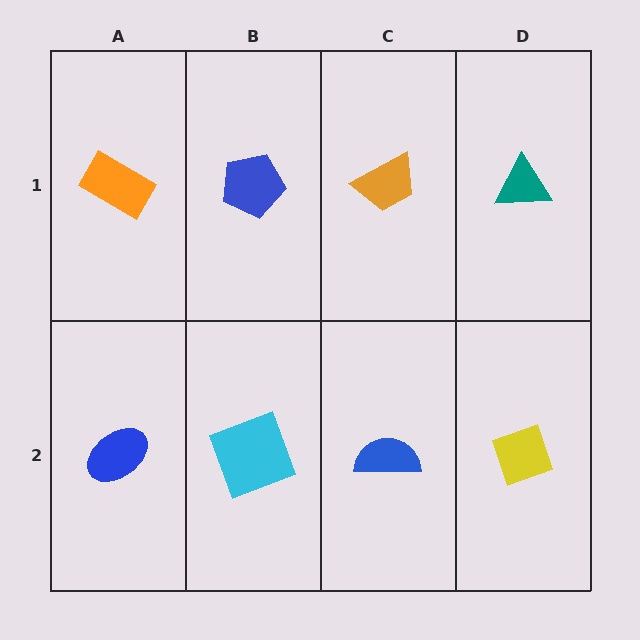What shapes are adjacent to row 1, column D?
A yellow diamond (row 2, column D), an orange trapezoid (row 1, column C).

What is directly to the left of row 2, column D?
A blue semicircle.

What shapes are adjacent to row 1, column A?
A blue ellipse (row 2, column A), a blue pentagon (row 1, column B).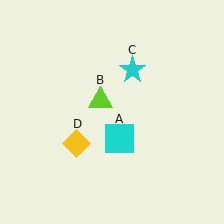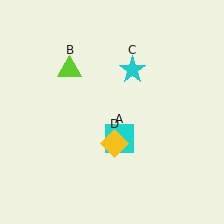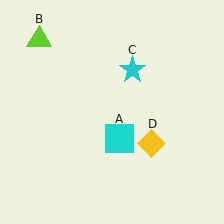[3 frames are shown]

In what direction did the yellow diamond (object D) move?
The yellow diamond (object D) moved right.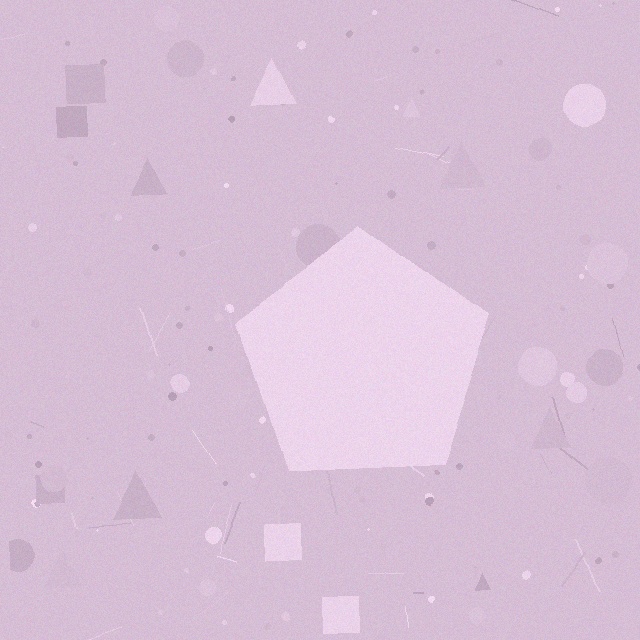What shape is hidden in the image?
A pentagon is hidden in the image.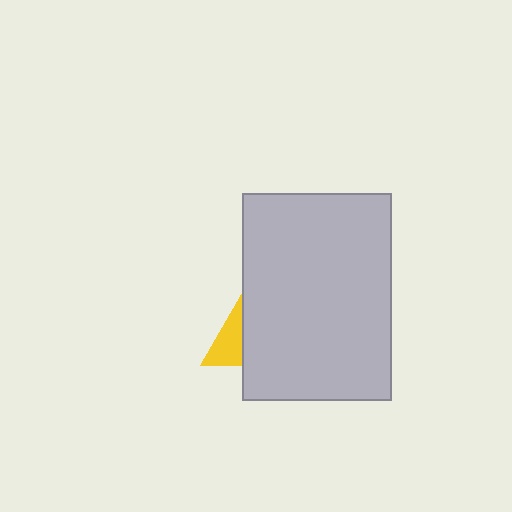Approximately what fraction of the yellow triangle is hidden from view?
Roughly 69% of the yellow triangle is hidden behind the light gray rectangle.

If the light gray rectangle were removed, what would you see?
You would see the complete yellow triangle.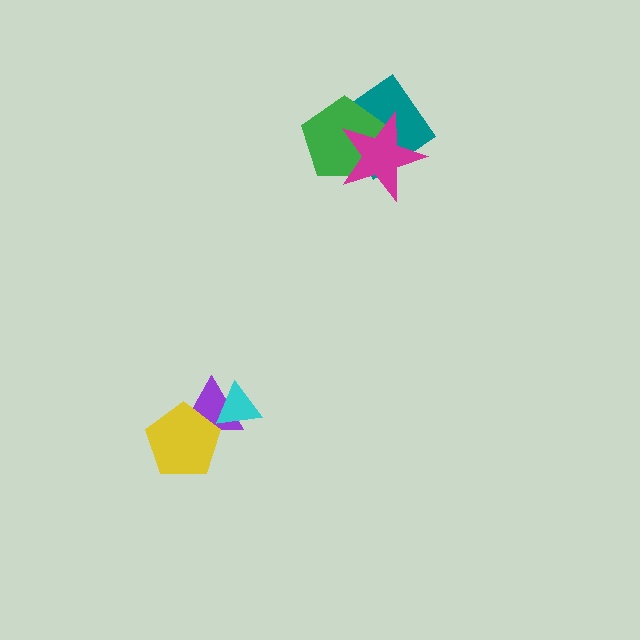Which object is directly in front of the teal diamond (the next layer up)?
The green pentagon is directly in front of the teal diamond.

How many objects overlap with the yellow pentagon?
1 object overlaps with the yellow pentagon.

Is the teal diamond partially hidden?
Yes, it is partially covered by another shape.